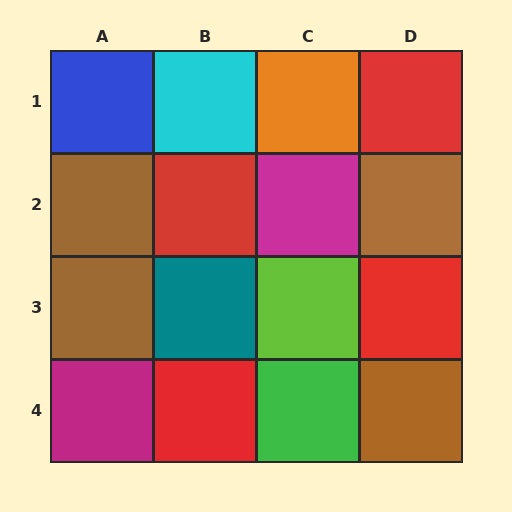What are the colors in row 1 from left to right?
Blue, cyan, orange, red.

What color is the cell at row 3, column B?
Teal.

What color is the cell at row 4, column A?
Magenta.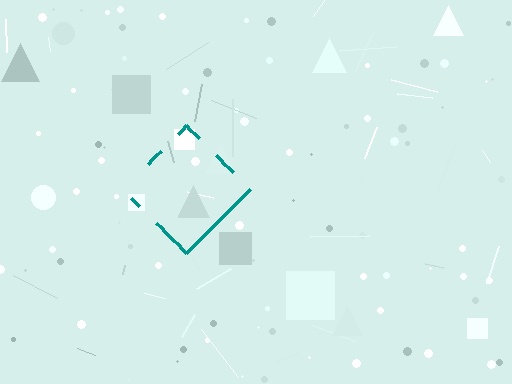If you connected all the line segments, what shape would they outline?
They would outline a diamond.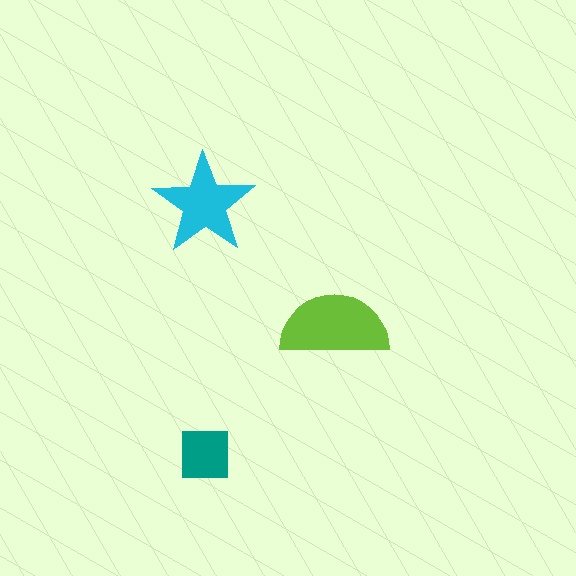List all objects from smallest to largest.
The teal square, the cyan star, the lime semicircle.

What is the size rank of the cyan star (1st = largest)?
2nd.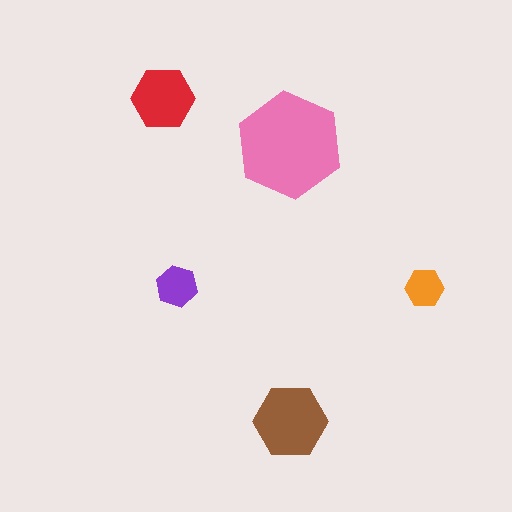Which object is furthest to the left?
The red hexagon is leftmost.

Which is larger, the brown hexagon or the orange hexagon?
The brown one.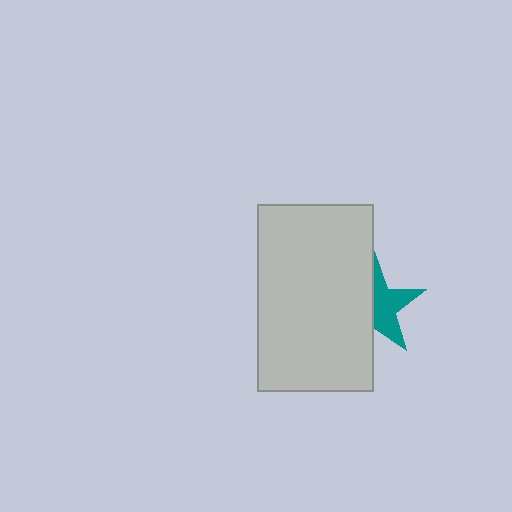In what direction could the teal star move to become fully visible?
The teal star could move right. That would shift it out from behind the light gray rectangle entirely.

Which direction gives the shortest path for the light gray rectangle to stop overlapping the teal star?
Moving left gives the shortest separation.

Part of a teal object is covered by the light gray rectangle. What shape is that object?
It is a star.